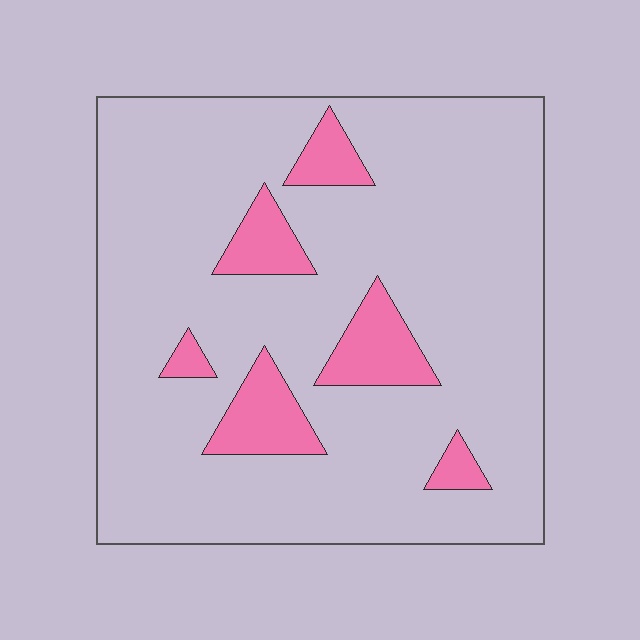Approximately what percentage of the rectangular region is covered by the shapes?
Approximately 15%.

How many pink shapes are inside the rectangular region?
6.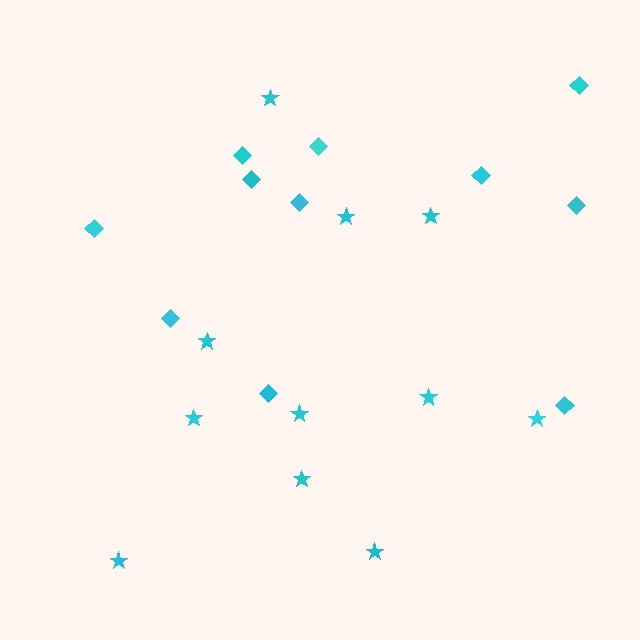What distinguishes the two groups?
There are 2 groups: one group of stars (11) and one group of diamonds (11).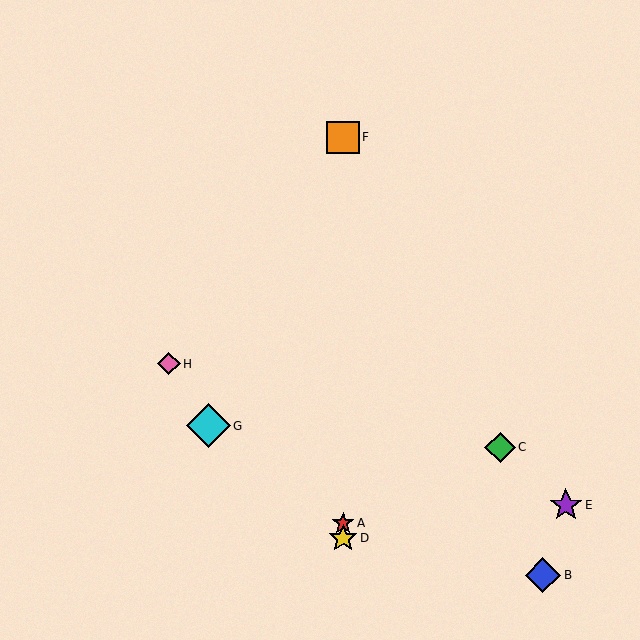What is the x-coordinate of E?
Object E is at x≈566.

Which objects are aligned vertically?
Objects A, D, F are aligned vertically.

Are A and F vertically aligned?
Yes, both are at x≈343.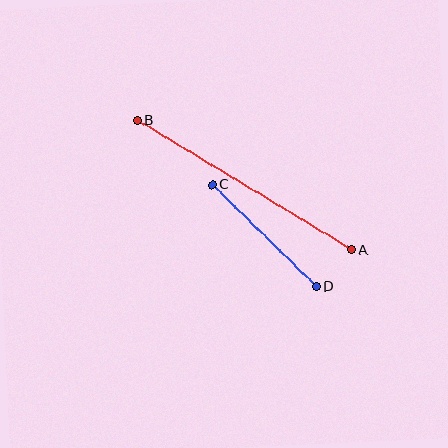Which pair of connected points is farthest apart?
Points A and B are farthest apart.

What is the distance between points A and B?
The distance is approximately 250 pixels.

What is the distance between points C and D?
The distance is approximately 146 pixels.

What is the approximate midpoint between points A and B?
The midpoint is at approximately (244, 185) pixels.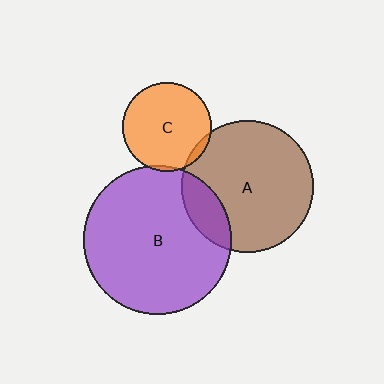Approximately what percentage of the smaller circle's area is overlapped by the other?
Approximately 5%.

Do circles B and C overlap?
Yes.